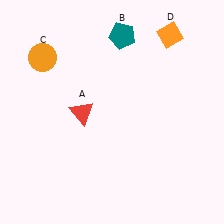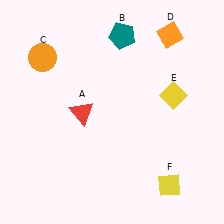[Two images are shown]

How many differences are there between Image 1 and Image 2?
There are 2 differences between the two images.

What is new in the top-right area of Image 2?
A yellow diamond (E) was added in the top-right area of Image 2.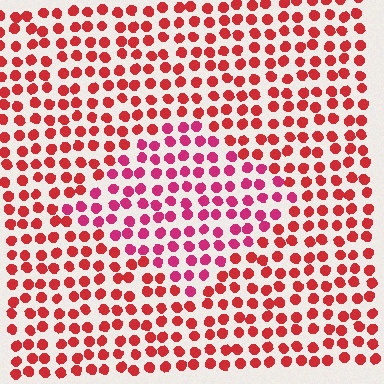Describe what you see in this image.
The image is filled with small red elements in a uniform arrangement. A diamond-shaped region is visible where the elements are tinted to a slightly different hue, forming a subtle color boundary.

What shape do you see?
I see a diamond.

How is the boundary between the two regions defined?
The boundary is defined purely by a slight shift in hue (about 26 degrees). Spacing, size, and orientation are identical on both sides.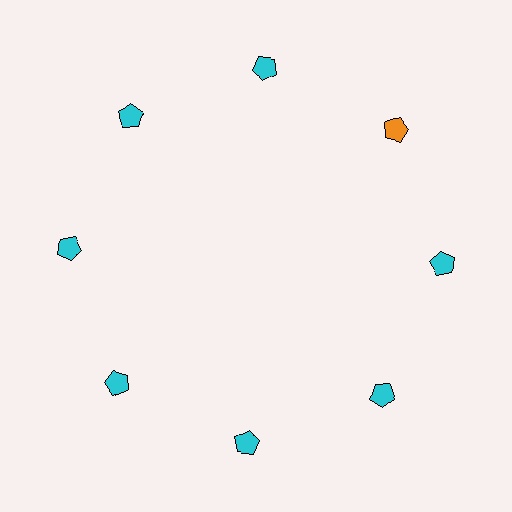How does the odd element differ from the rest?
It has a different color: orange instead of cyan.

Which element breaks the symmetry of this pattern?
The orange pentagon at roughly the 2 o'clock position breaks the symmetry. All other shapes are cyan pentagons.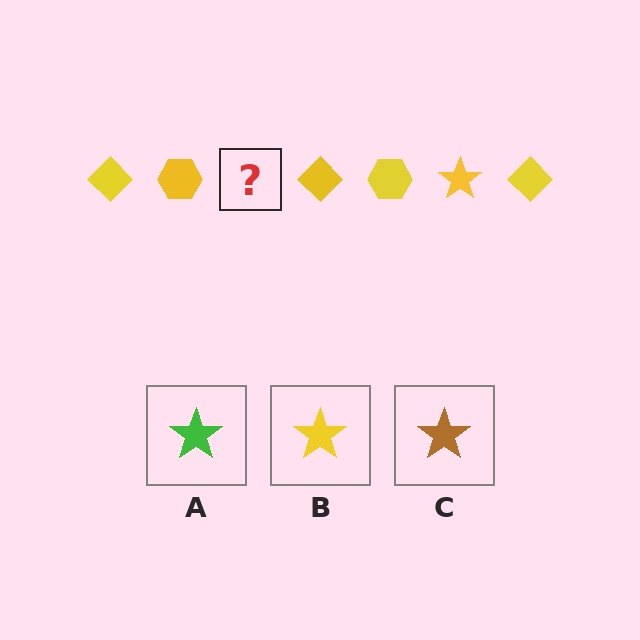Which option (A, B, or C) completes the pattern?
B.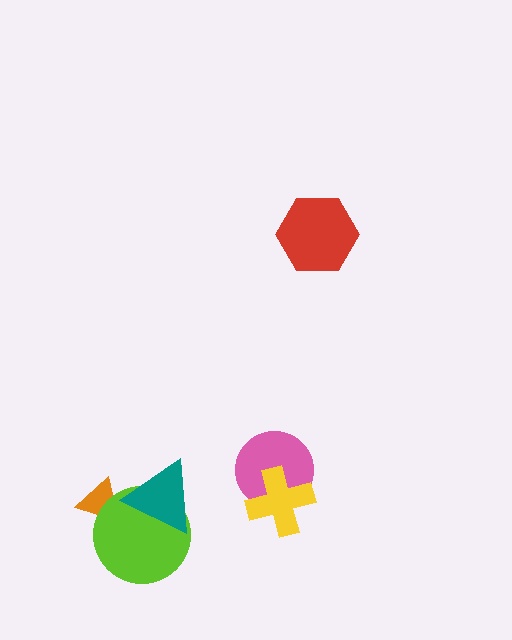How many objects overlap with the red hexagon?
0 objects overlap with the red hexagon.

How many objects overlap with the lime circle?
2 objects overlap with the lime circle.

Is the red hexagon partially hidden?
No, no other shape covers it.